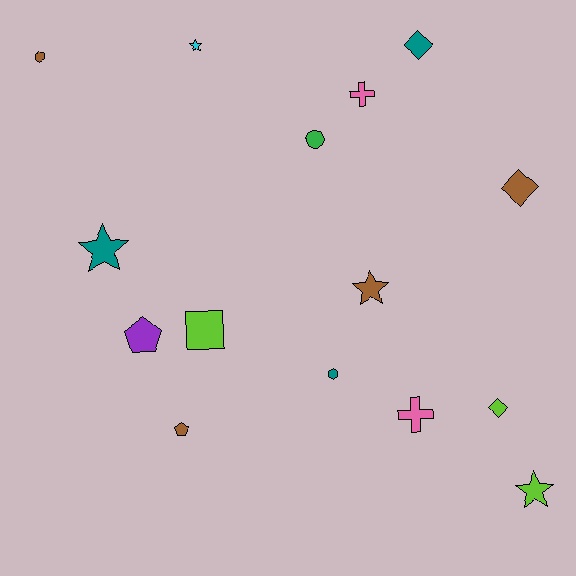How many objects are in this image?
There are 15 objects.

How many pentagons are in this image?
There are 2 pentagons.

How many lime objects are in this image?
There are 3 lime objects.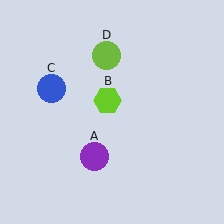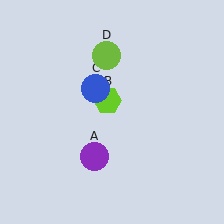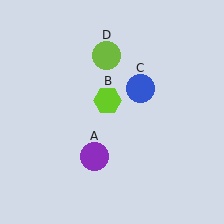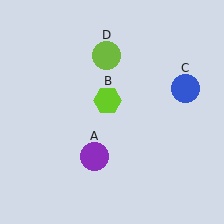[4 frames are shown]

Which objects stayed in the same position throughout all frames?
Purple circle (object A) and lime hexagon (object B) and lime circle (object D) remained stationary.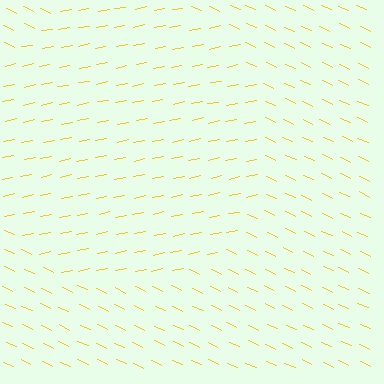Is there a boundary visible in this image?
Yes, there is a texture boundary formed by a change in line orientation.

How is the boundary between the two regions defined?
The boundary is defined purely by a change in line orientation (approximately 36 degrees difference). All lines are the same color and thickness.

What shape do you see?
I see a circle.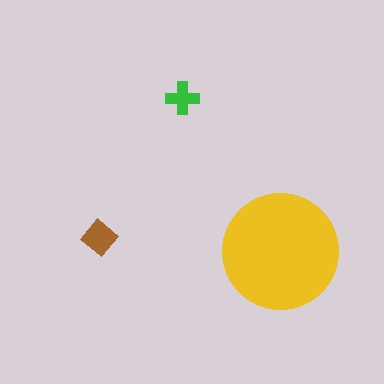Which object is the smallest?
The green cross.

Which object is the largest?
The yellow circle.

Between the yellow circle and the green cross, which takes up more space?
The yellow circle.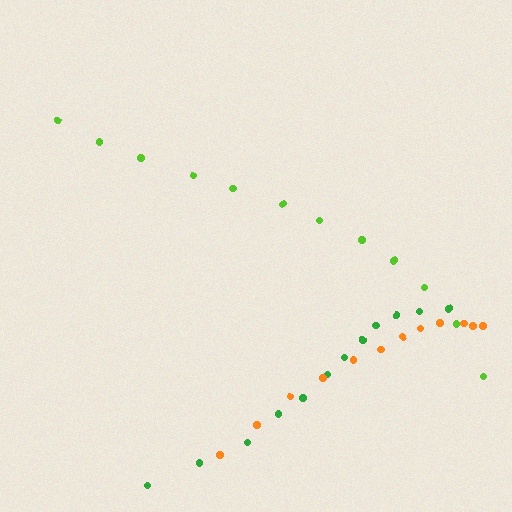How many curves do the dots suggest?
There are 3 distinct paths.